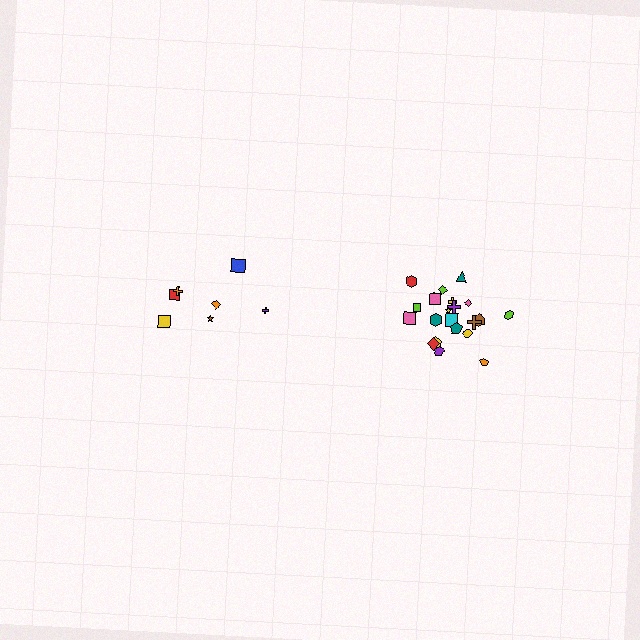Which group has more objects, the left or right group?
The right group.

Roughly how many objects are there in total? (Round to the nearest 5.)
Roughly 30 objects in total.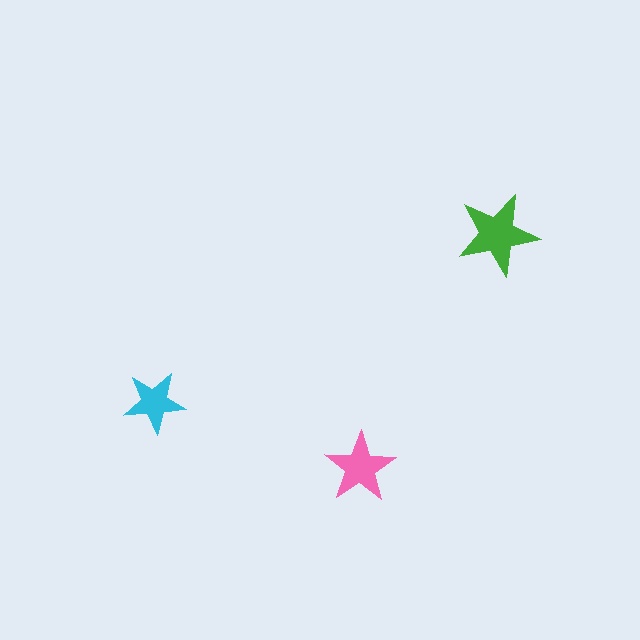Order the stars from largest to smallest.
the green one, the pink one, the cyan one.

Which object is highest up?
The green star is topmost.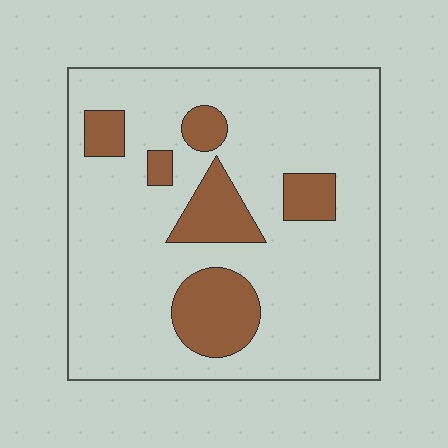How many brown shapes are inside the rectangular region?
6.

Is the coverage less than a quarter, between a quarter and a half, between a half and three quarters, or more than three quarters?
Less than a quarter.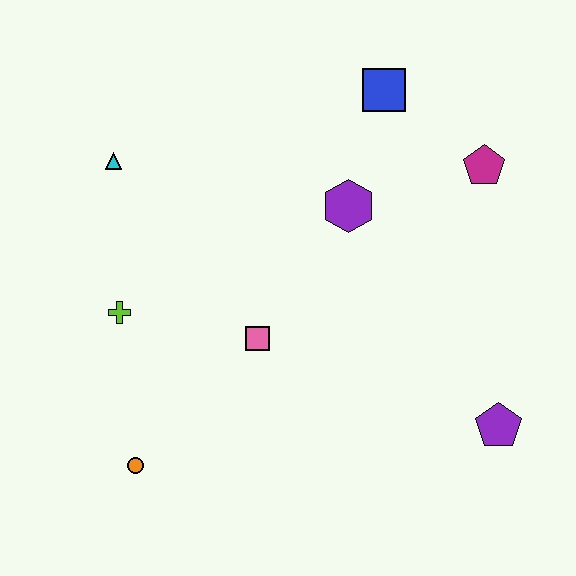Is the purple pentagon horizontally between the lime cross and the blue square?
No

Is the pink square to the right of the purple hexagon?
No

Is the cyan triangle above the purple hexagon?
Yes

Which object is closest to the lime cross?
The pink square is closest to the lime cross.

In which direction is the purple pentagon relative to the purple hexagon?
The purple pentagon is below the purple hexagon.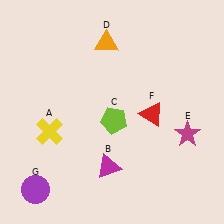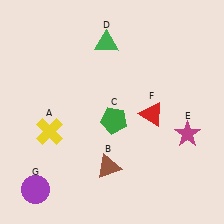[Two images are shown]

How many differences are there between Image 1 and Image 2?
There are 3 differences between the two images.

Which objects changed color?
B changed from magenta to brown. C changed from lime to green. D changed from orange to green.